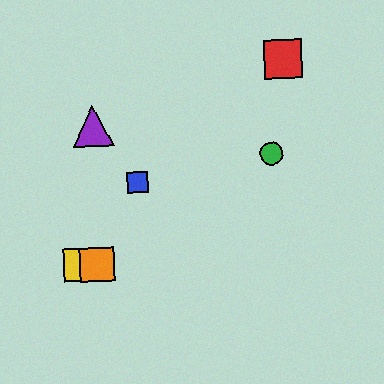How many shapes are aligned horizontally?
2 shapes (the yellow square, the orange square) are aligned horizontally.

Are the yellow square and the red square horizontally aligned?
No, the yellow square is at y≈265 and the red square is at y≈59.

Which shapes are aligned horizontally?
The yellow square, the orange square are aligned horizontally.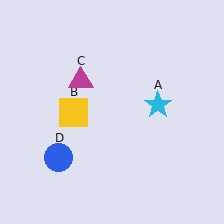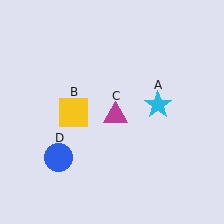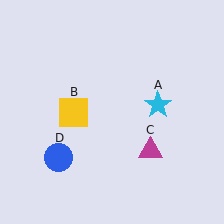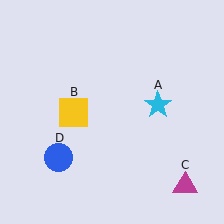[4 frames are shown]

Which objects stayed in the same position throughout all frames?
Cyan star (object A) and yellow square (object B) and blue circle (object D) remained stationary.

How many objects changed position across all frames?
1 object changed position: magenta triangle (object C).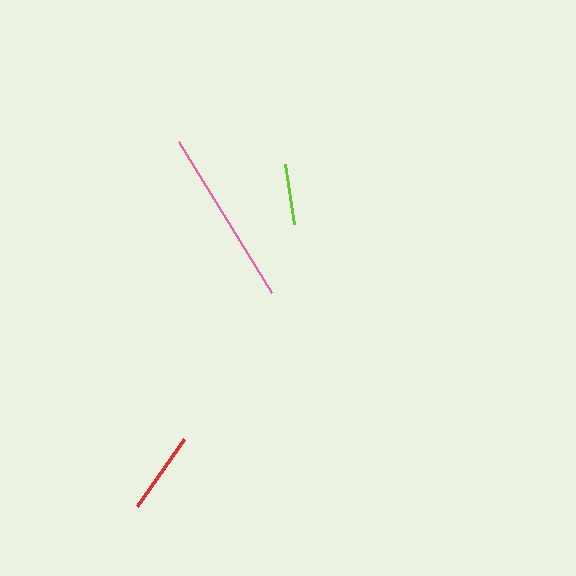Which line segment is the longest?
The pink line is the longest at approximately 178 pixels.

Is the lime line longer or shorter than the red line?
The red line is longer than the lime line.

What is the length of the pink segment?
The pink segment is approximately 178 pixels long.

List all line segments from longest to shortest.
From longest to shortest: pink, red, lime.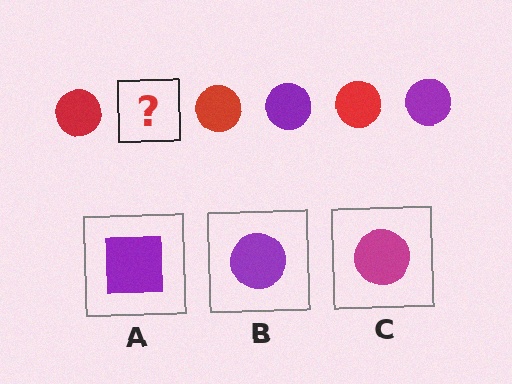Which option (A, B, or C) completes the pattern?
B.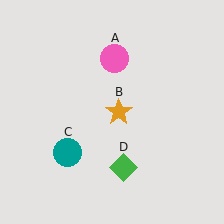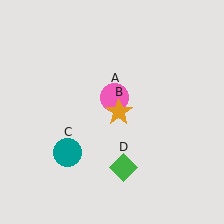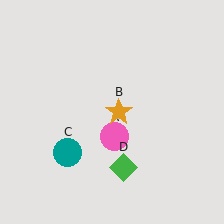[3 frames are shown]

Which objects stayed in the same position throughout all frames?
Orange star (object B) and teal circle (object C) and green diamond (object D) remained stationary.